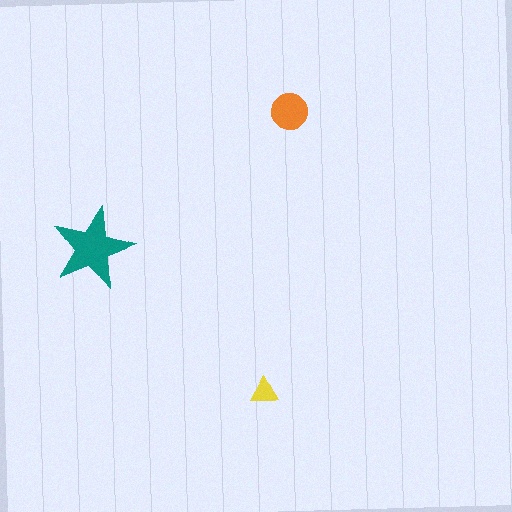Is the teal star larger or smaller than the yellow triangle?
Larger.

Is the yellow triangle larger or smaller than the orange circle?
Smaller.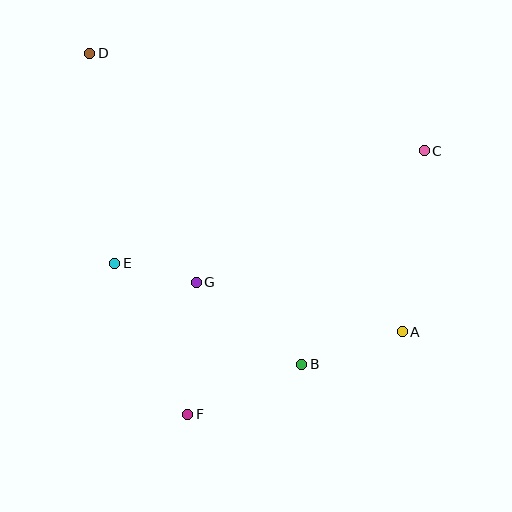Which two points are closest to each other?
Points E and G are closest to each other.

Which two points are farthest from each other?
Points A and D are farthest from each other.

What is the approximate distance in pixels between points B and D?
The distance between B and D is approximately 376 pixels.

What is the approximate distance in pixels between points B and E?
The distance between B and E is approximately 212 pixels.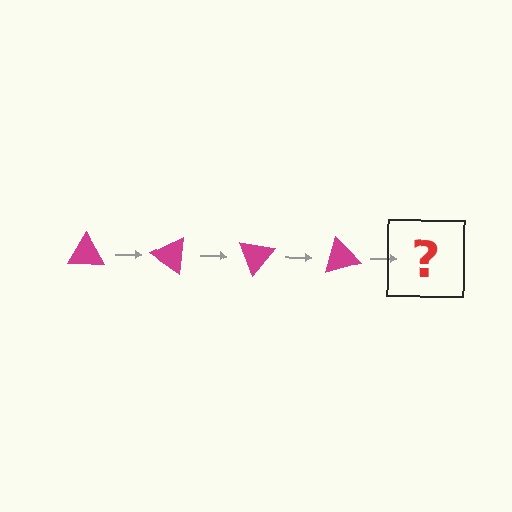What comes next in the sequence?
The next element should be a magenta triangle rotated 140 degrees.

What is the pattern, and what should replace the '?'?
The pattern is that the triangle rotates 35 degrees each step. The '?' should be a magenta triangle rotated 140 degrees.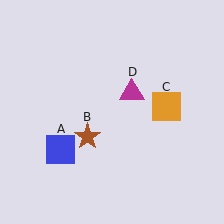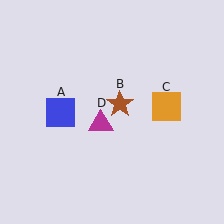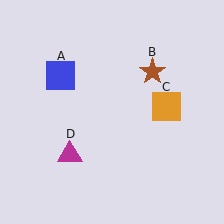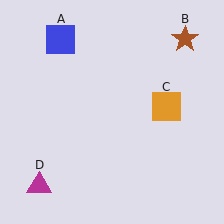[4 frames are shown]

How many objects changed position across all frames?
3 objects changed position: blue square (object A), brown star (object B), magenta triangle (object D).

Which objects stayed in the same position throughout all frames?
Orange square (object C) remained stationary.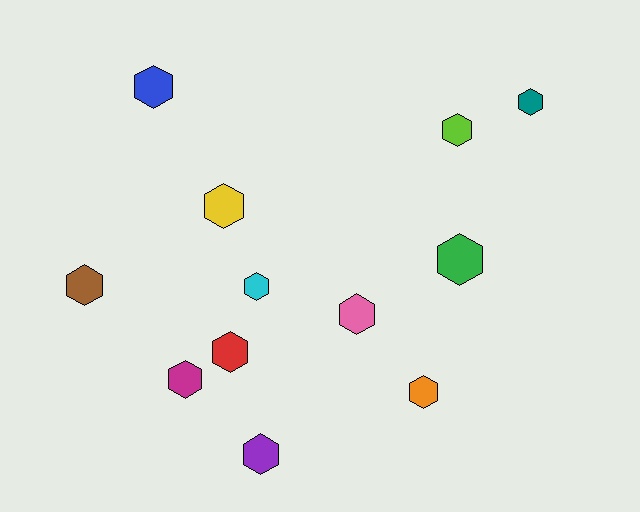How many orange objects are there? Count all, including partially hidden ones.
There is 1 orange object.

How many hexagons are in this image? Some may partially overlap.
There are 12 hexagons.